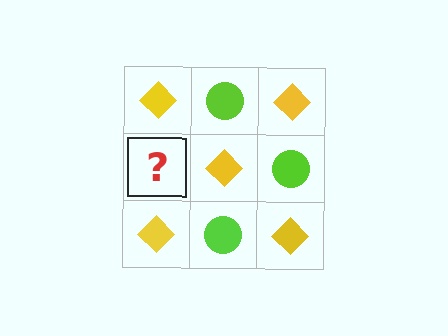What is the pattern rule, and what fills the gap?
The rule is that it alternates yellow diamond and lime circle in a checkerboard pattern. The gap should be filled with a lime circle.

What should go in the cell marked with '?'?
The missing cell should contain a lime circle.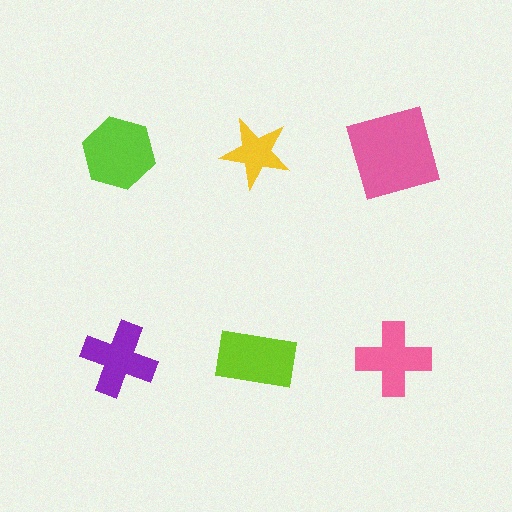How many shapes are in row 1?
3 shapes.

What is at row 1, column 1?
A lime hexagon.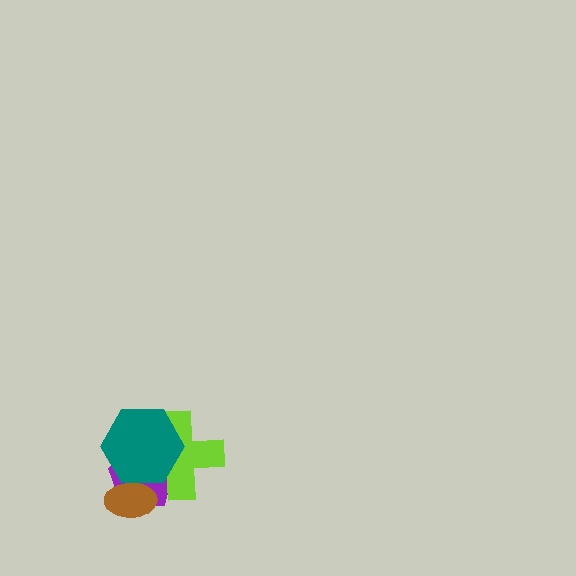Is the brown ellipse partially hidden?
Yes, it is partially covered by another shape.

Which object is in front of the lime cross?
The teal hexagon is in front of the lime cross.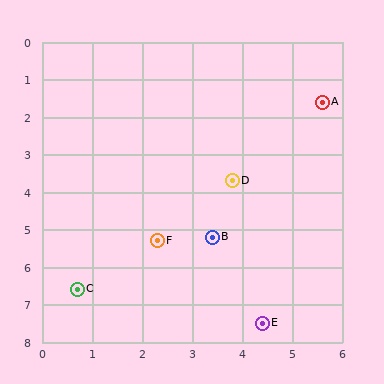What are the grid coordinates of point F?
Point F is at approximately (2.3, 5.3).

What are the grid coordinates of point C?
Point C is at approximately (0.7, 6.6).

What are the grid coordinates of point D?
Point D is at approximately (3.8, 3.7).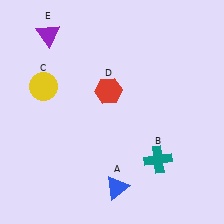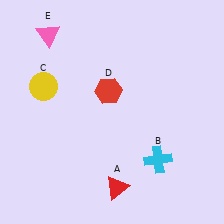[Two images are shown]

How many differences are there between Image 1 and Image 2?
There are 3 differences between the two images.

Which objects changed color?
A changed from blue to red. B changed from teal to cyan. E changed from purple to pink.